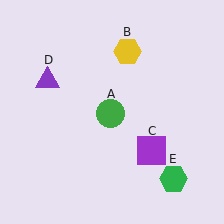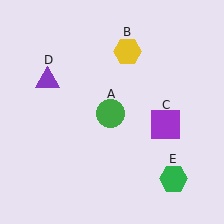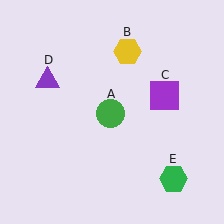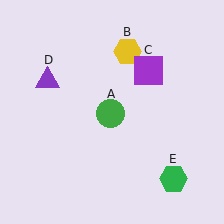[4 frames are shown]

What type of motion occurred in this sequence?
The purple square (object C) rotated counterclockwise around the center of the scene.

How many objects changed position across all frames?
1 object changed position: purple square (object C).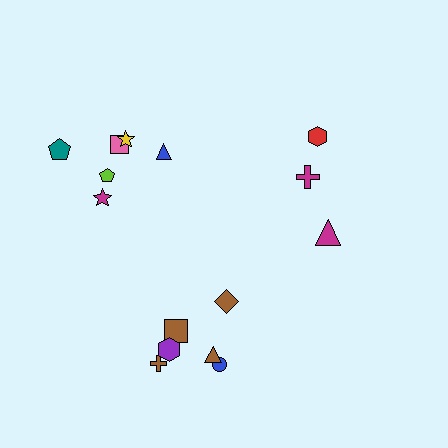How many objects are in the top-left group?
There are 6 objects.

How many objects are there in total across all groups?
There are 15 objects.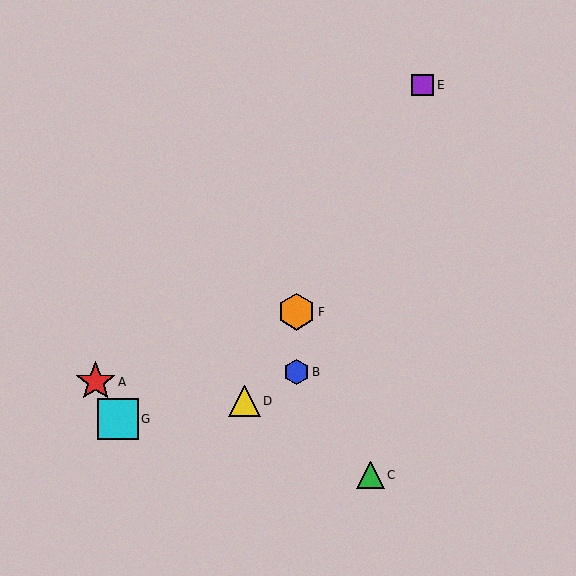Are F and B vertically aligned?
Yes, both are at x≈296.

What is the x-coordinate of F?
Object F is at x≈296.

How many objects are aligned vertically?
2 objects (B, F) are aligned vertically.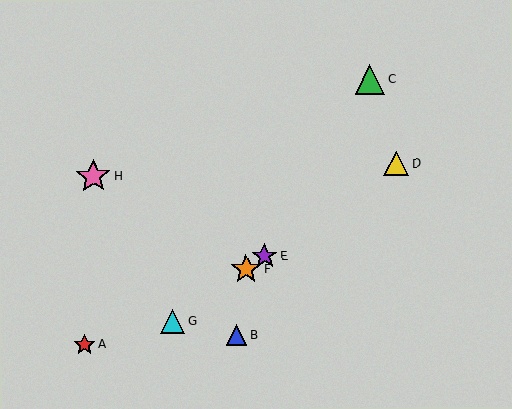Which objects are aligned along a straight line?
Objects D, E, F, G are aligned along a straight line.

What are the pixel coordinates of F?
Object F is at (246, 269).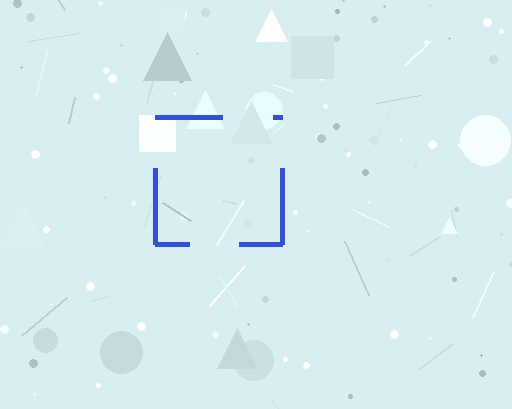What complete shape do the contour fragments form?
The contour fragments form a square.